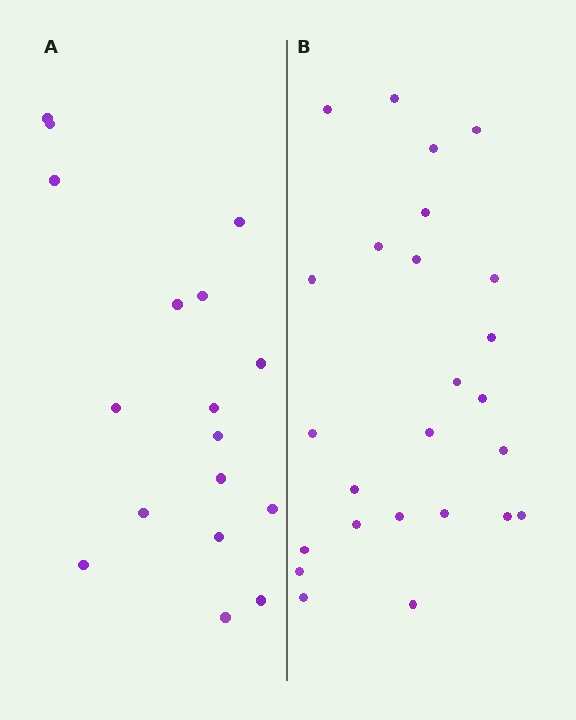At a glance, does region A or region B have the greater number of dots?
Region B (the right region) has more dots.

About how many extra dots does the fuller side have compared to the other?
Region B has roughly 8 or so more dots than region A.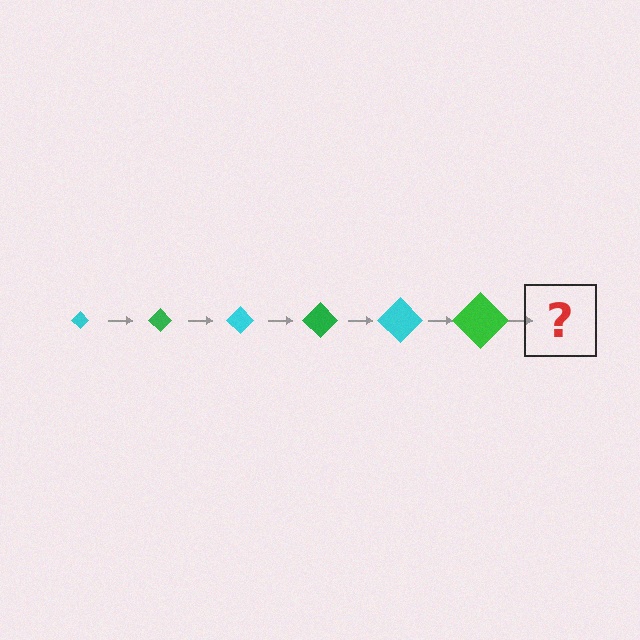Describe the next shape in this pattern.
It should be a cyan diamond, larger than the previous one.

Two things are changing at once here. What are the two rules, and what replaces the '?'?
The two rules are that the diamond grows larger each step and the color cycles through cyan and green. The '?' should be a cyan diamond, larger than the previous one.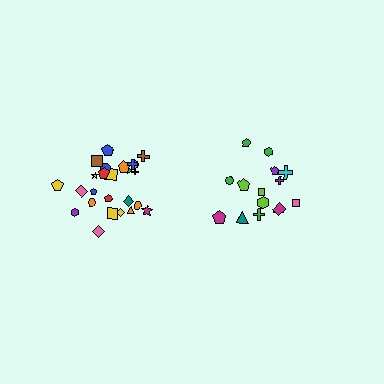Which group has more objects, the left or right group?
The left group.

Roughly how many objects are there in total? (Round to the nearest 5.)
Roughly 40 objects in total.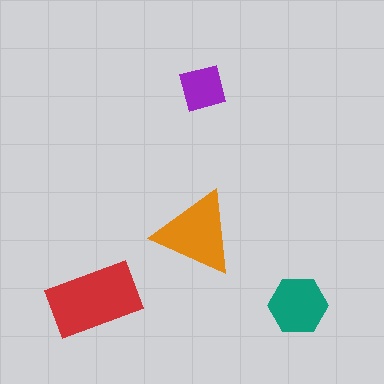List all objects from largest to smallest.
The red rectangle, the orange triangle, the teal hexagon, the purple square.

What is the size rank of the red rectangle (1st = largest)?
1st.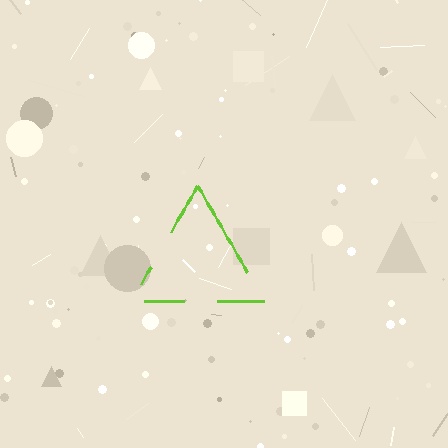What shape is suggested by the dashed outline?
The dashed outline suggests a triangle.